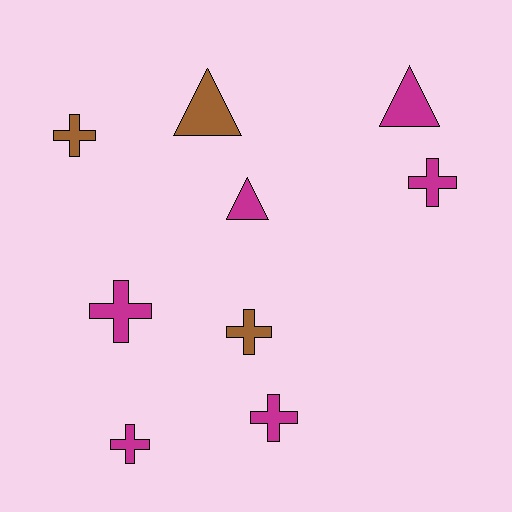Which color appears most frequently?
Magenta, with 6 objects.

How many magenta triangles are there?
There are 2 magenta triangles.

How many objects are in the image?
There are 9 objects.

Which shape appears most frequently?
Cross, with 6 objects.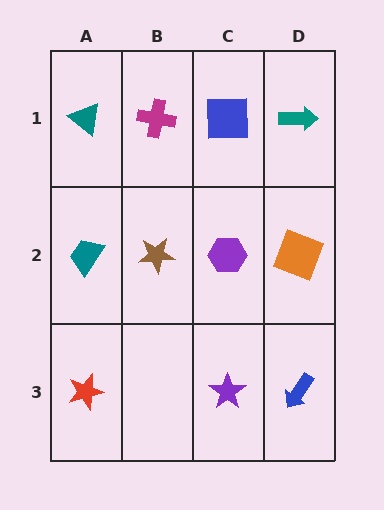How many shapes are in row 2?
4 shapes.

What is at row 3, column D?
A blue arrow.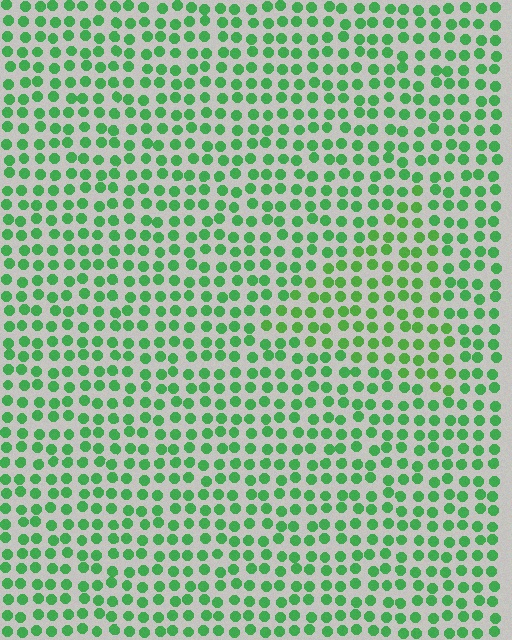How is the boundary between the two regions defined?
The boundary is defined purely by a slight shift in hue (about 18 degrees). Spacing, size, and orientation are identical on both sides.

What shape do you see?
I see a triangle.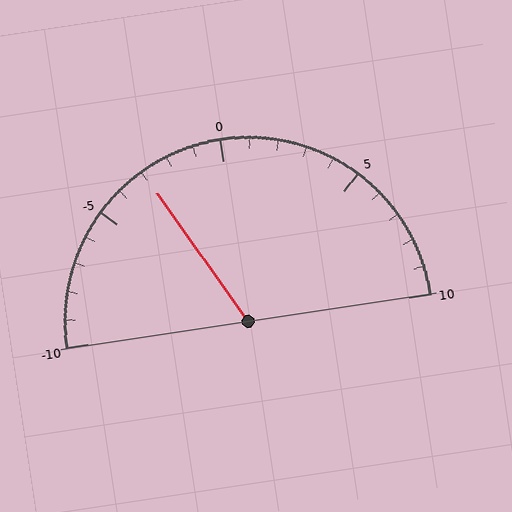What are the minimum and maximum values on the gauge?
The gauge ranges from -10 to 10.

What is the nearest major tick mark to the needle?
The nearest major tick mark is -5.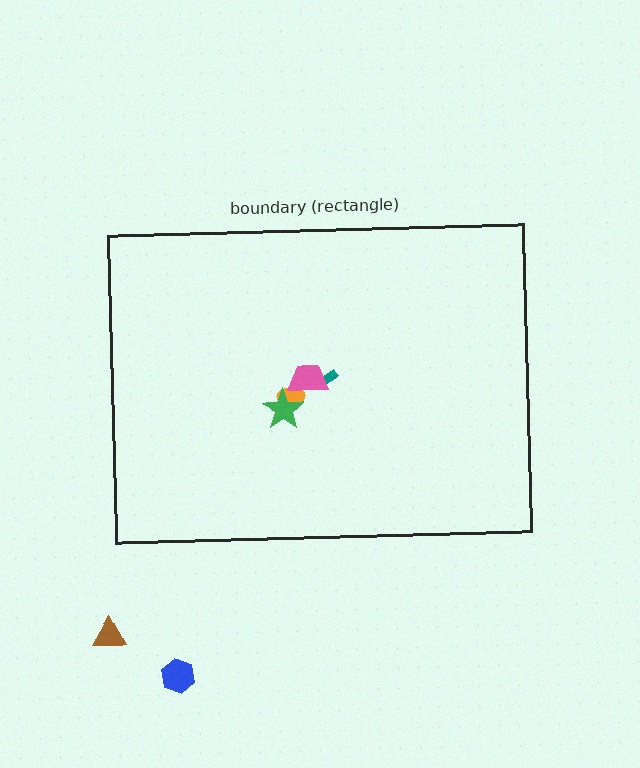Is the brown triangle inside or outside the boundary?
Outside.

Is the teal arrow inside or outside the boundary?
Inside.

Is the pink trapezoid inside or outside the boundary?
Inside.